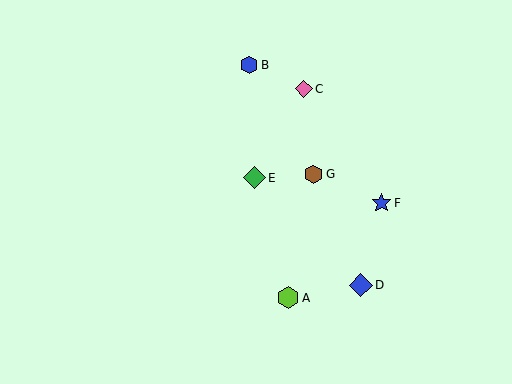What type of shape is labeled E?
Shape E is a green diamond.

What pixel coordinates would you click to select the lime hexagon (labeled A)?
Click at (288, 298) to select the lime hexagon A.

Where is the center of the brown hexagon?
The center of the brown hexagon is at (313, 174).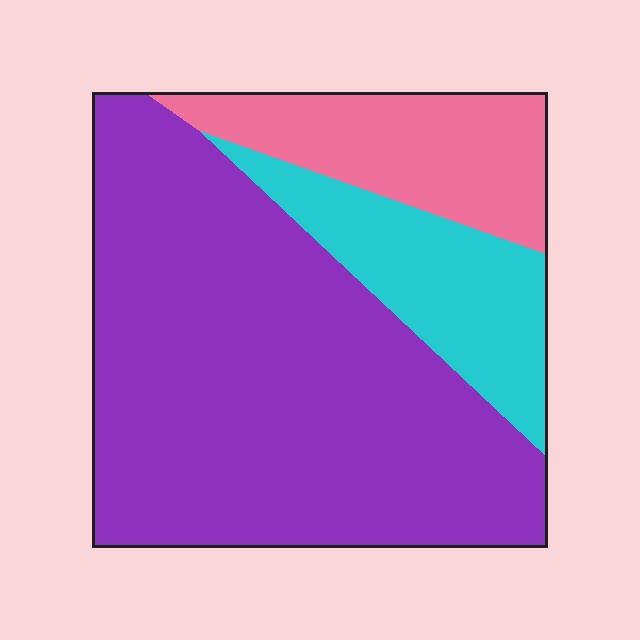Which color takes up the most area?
Purple, at roughly 65%.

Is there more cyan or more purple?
Purple.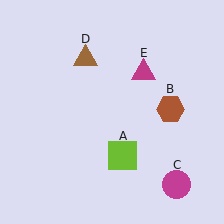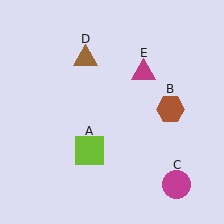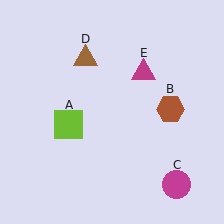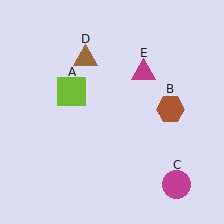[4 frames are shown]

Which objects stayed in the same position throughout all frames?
Brown hexagon (object B) and magenta circle (object C) and brown triangle (object D) and magenta triangle (object E) remained stationary.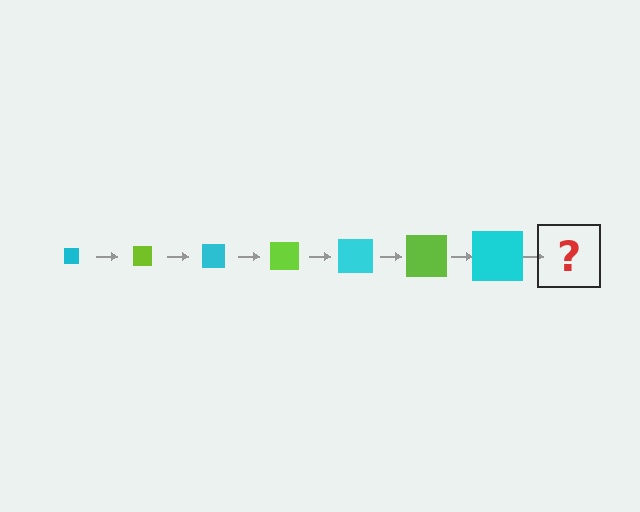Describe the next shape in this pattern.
It should be a lime square, larger than the previous one.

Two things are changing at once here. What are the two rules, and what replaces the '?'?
The two rules are that the square grows larger each step and the color cycles through cyan and lime. The '?' should be a lime square, larger than the previous one.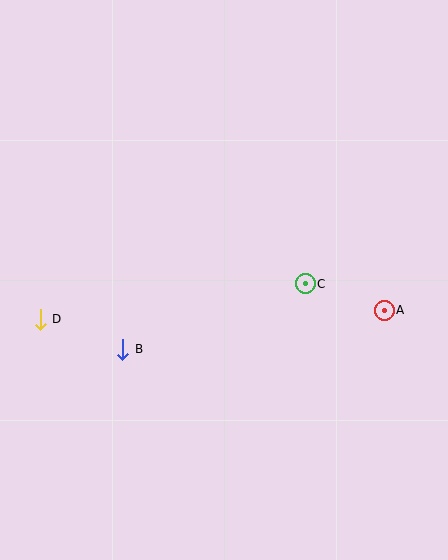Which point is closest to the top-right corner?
Point A is closest to the top-right corner.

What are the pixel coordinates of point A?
Point A is at (384, 310).